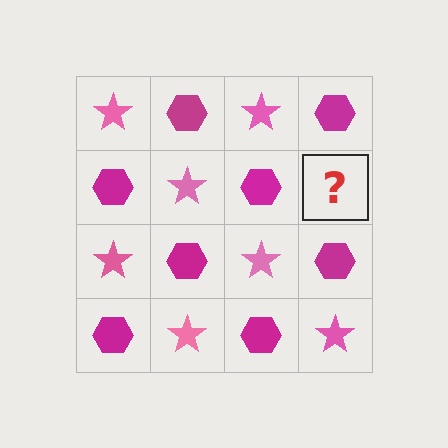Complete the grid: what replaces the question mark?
The question mark should be replaced with a pink star.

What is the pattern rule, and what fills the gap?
The rule is that it alternates pink star and magenta hexagon in a checkerboard pattern. The gap should be filled with a pink star.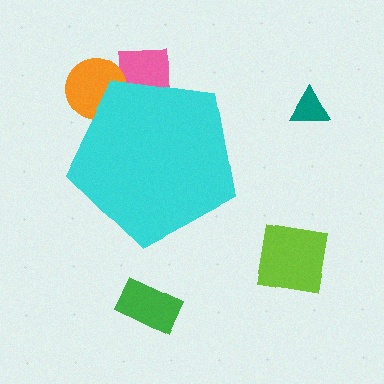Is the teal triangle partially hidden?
No, the teal triangle is fully visible.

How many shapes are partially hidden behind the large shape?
2 shapes are partially hidden.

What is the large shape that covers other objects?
A cyan pentagon.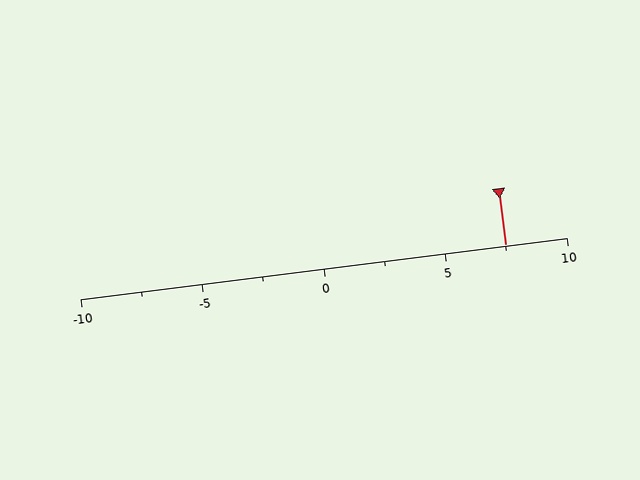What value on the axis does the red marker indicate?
The marker indicates approximately 7.5.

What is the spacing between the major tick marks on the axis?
The major ticks are spaced 5 apart.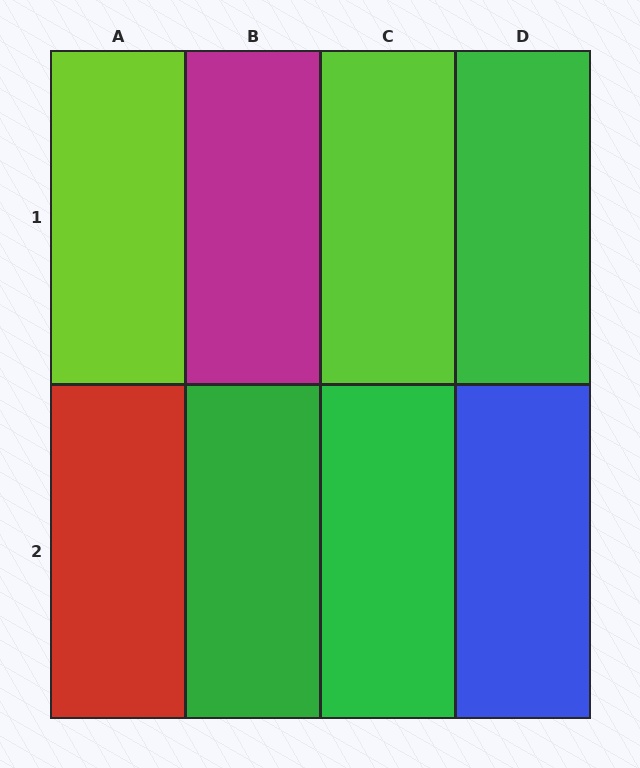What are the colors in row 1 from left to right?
Lime, magenta, lime, green.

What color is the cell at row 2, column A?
Red.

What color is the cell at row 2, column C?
Green.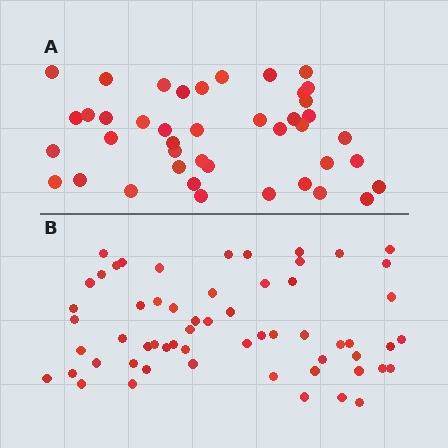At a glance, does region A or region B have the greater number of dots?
Region B (the bottom region) has more dots.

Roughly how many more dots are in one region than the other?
Region B has approximately 15 more dots than region A.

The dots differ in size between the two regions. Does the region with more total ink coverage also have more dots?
No. Region A has more total ink coverage because its dots are larger, but region B actually contains more individual dots. Total area can be misleading — the number of items is what matters here.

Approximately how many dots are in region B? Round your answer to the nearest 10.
About 60 dots. (The exact count is 59, which rounds to 60.)